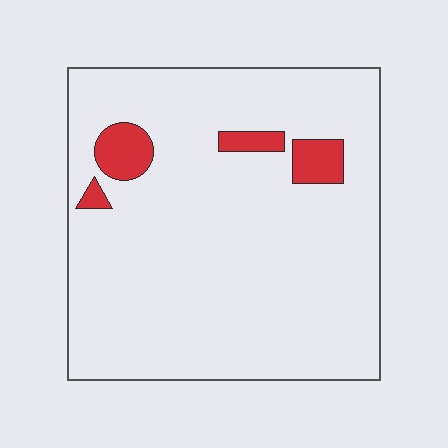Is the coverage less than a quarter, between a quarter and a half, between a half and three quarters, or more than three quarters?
Less than a quarter.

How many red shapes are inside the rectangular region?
4.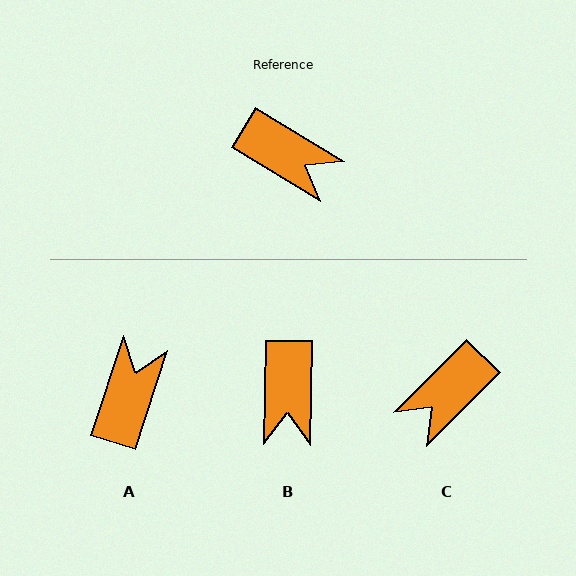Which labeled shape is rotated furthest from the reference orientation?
C, about 104 degrees away.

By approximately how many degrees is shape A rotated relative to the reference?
Approximately 103 degrees counter-clockwise.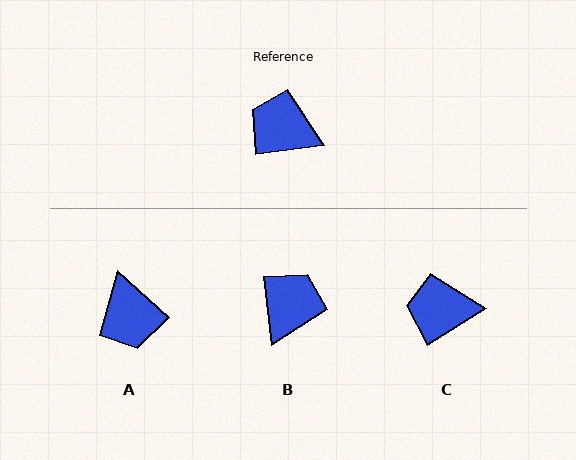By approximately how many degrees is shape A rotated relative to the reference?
Approximately 130 degrees counter-clockwise.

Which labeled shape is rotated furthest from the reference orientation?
A, about 130 degrees away.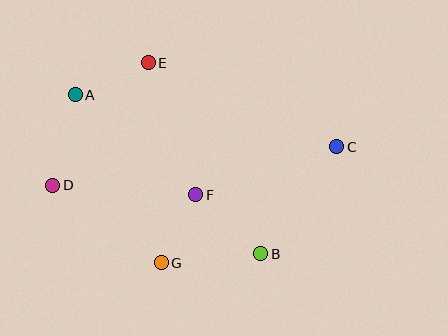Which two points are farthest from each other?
Points C and D are farthest from each other.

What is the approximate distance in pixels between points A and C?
The distance between A and C is approximately 267 pixels.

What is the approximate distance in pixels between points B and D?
The distance between B and D is approximately 219 pixels.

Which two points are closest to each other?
Points F and G are closest to each other.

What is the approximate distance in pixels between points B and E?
The distance between B and E is approximately 222 pixels.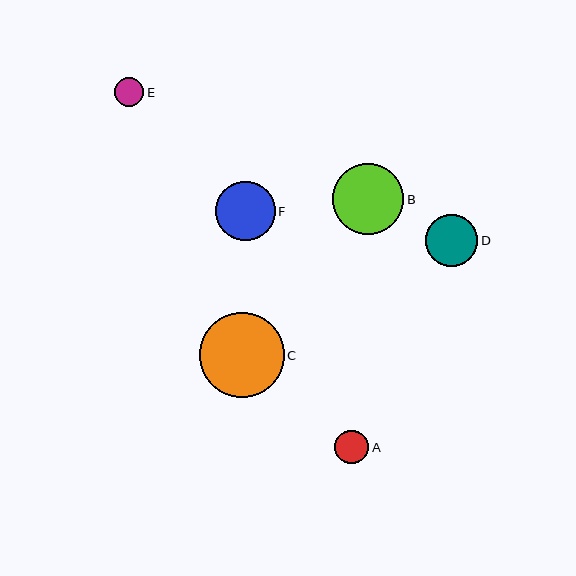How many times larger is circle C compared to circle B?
Circle C is approximately 1.2 times the size of circle B.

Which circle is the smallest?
Circle E is the smallest with a size of approximately 29 pixels.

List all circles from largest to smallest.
From largest to smallest: C, B, F, D, A, E.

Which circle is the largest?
Circle C is the largest with a size of approximately 85 pixels.